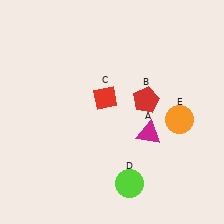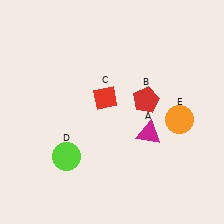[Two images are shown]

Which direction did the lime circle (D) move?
The lime circle (D) moved left.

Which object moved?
The lime circle (D) moved left.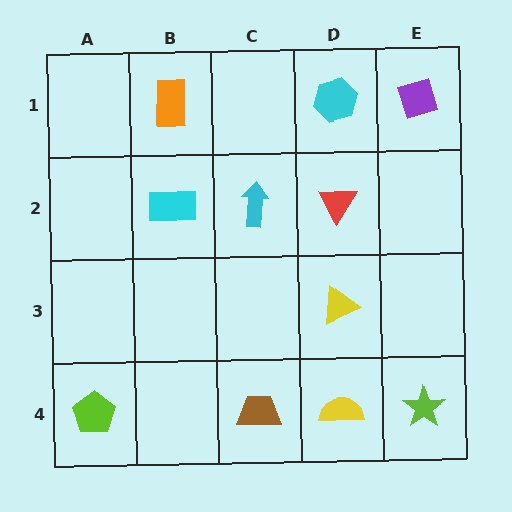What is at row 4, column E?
A lime star.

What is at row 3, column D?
A yellow triangle.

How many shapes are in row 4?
4 shapes.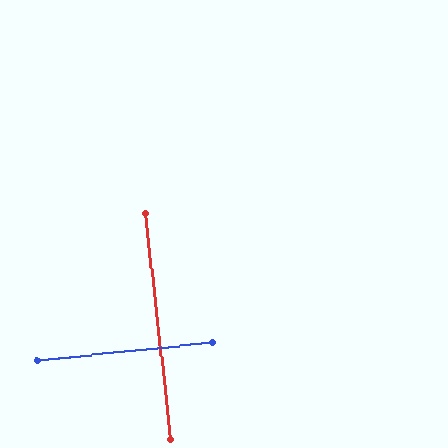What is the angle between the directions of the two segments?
Approximately 89 degrees.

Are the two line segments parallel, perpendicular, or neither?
Perpendicular — they meet at approximately 89°.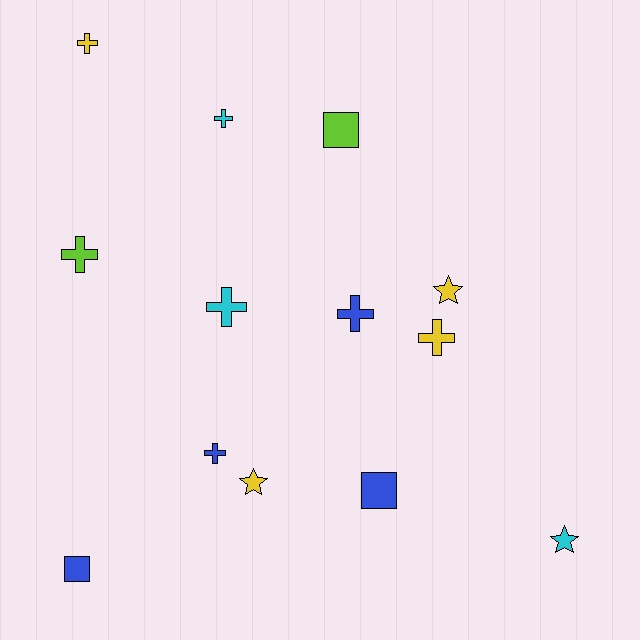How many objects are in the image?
There are 13 objects.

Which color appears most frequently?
Blue, with 4 objects.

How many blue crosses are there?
There are 2 blue crosses.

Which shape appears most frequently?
Cross, with 7 objects.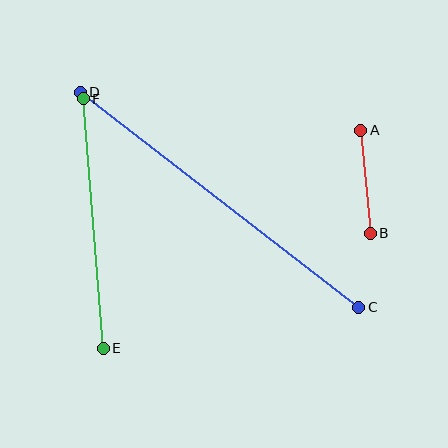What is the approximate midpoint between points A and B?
The midpoint is at approximately (366, 182) pixels.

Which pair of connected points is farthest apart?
Points C and D are farthest apart.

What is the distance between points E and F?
The distance is approximately 250 pixels.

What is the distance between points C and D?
The distance is approximately 352 pixels.